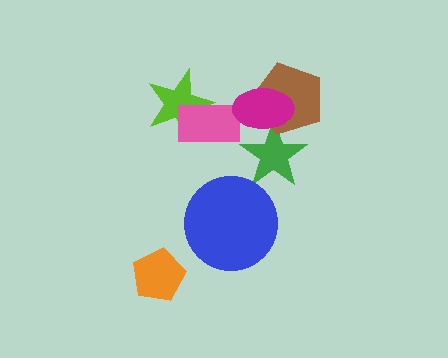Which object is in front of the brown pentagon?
The magenta ellipse is in front of the brown pentagon.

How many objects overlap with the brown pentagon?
2 objects overlap with the brown pentagon.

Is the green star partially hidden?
Yes, it is partially covered by another shape.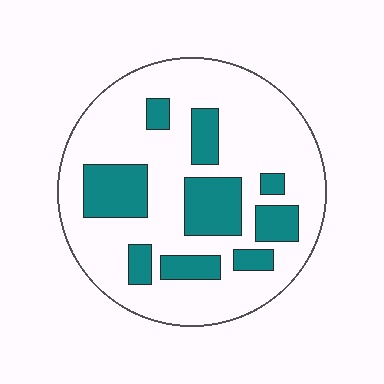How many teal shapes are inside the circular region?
9.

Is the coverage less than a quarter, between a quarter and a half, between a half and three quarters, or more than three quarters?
Between a quarter and a half.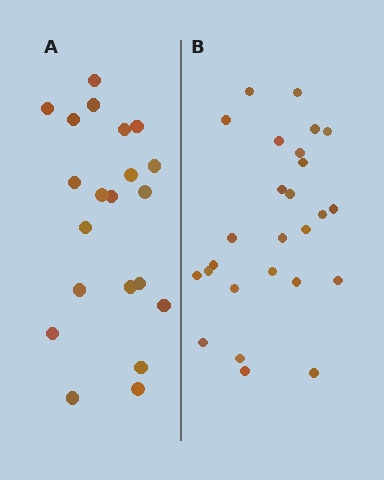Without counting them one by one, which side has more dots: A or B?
Region B (the right region) has more dots.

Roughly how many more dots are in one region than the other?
Region B has about 5 more dots than region A.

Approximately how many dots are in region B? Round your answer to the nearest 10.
About 30 dots. (The exact count is 26, which rounds to 30.)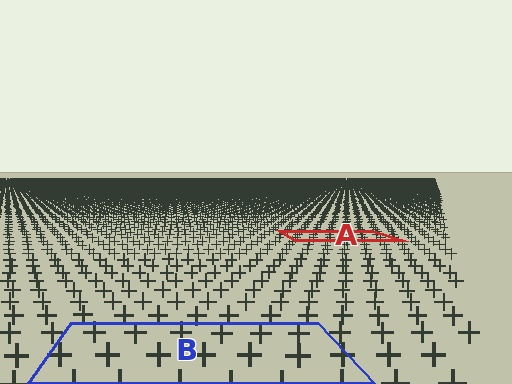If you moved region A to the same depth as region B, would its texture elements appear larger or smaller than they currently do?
They would appear larger. At a closer depth, the same texture elements are projected at a bigger on-screen size.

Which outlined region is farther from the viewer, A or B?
Region A is farther from the viewer — the texture elements inside it appear smaller and more densely packed.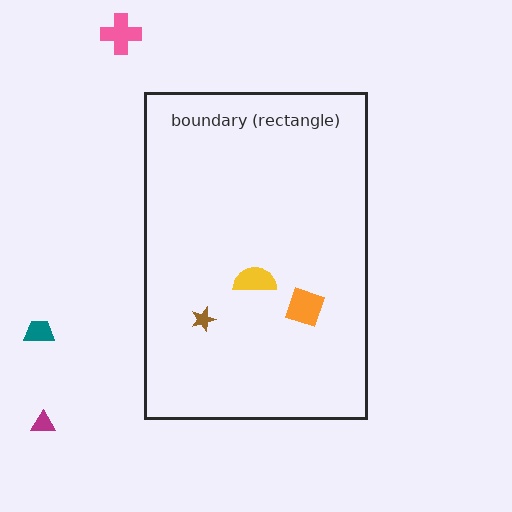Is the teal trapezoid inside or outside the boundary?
Outside.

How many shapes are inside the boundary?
3 inside, 3 outside.